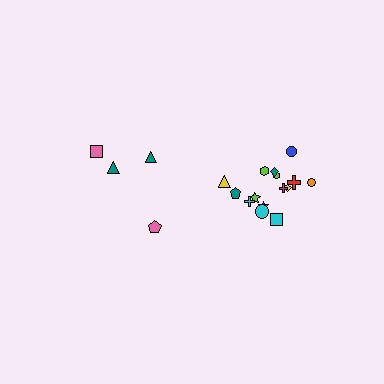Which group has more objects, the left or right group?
The right group.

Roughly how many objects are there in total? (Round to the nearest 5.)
Roughly 20 objects in total.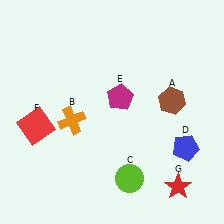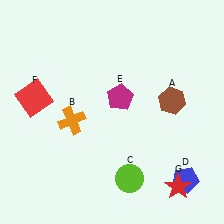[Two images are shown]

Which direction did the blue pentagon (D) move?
The blue pentagon (D) moved down.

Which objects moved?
The objects that moved are: the blue pentagon (D), the red square (F).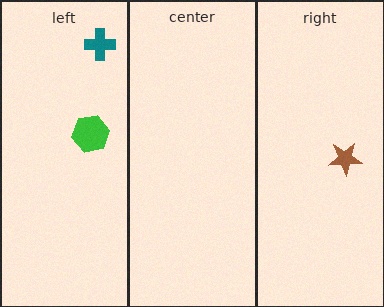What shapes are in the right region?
The brown star.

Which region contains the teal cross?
The left region.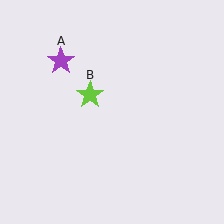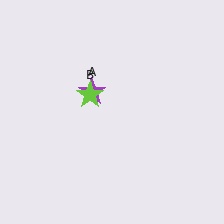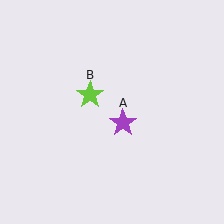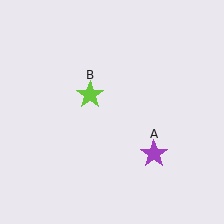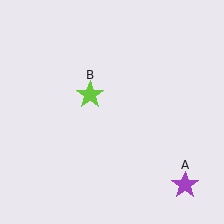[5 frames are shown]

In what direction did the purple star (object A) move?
The purple star (object A) moved down and to the right.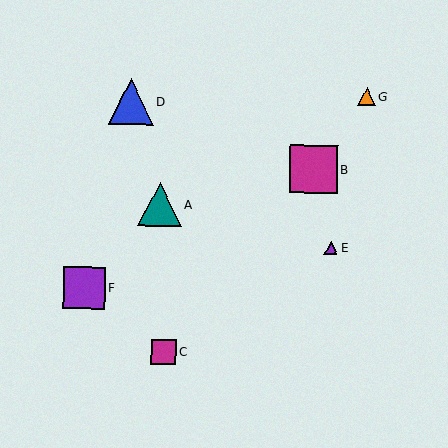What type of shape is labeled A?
Shape A is a teal triangle.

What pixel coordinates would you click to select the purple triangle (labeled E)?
Click at (331, 248) to select the purple triangle E.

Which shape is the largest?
The magenta square (labeled B) is the largest.